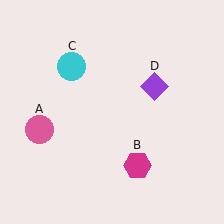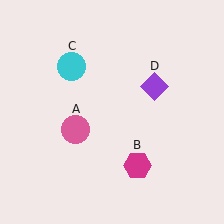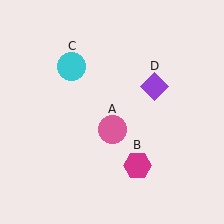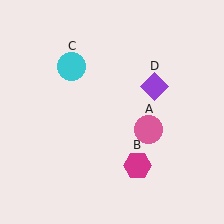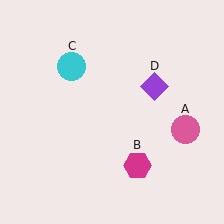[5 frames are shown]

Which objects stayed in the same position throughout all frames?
Magenta hexagon (object B) and cyan circle (object C) and purple diamond (object D) remained stationary.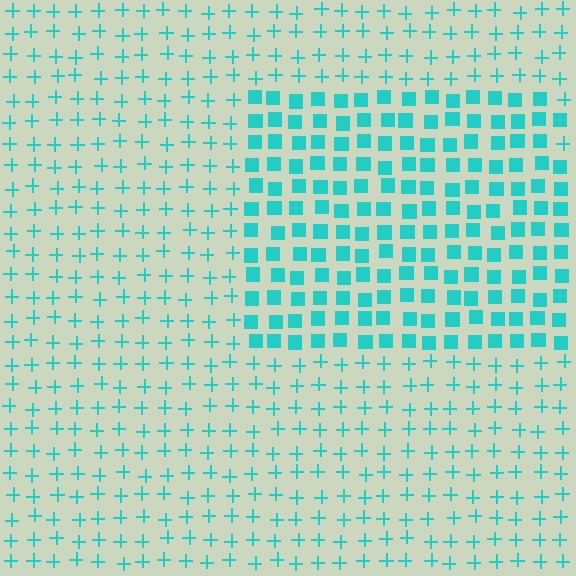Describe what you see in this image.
The image is filled with small cyan elements arranged in a uniform grid. A rectangle-shaped region contains squares, while the surrounding area contains plus signs. The boundary is defined purely by the change in element shape.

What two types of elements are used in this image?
The image uses squares inside the rectangle region and plus signs outside it.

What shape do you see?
I see a rectangle.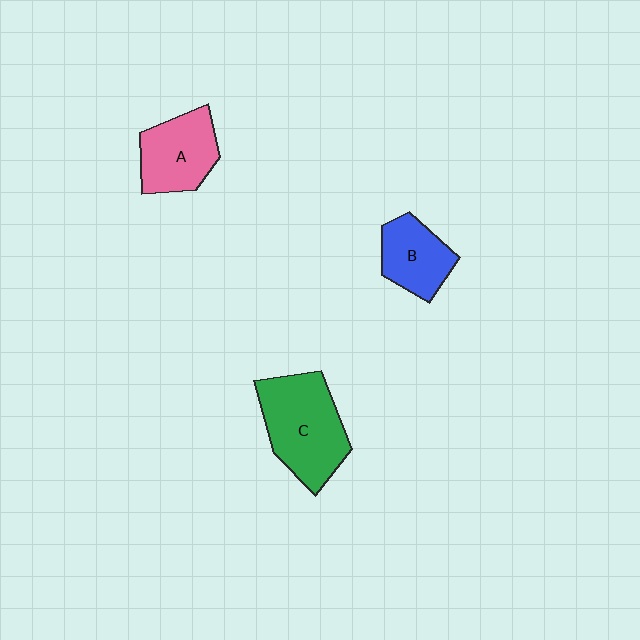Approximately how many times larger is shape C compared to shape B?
Approximately 1.7 times.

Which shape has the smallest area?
Shape B (blue).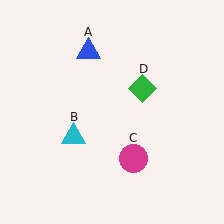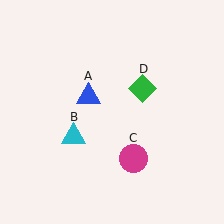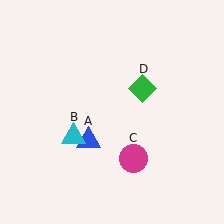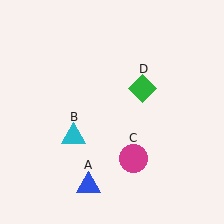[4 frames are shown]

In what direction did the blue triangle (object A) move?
The blue triangle (object A) moved down.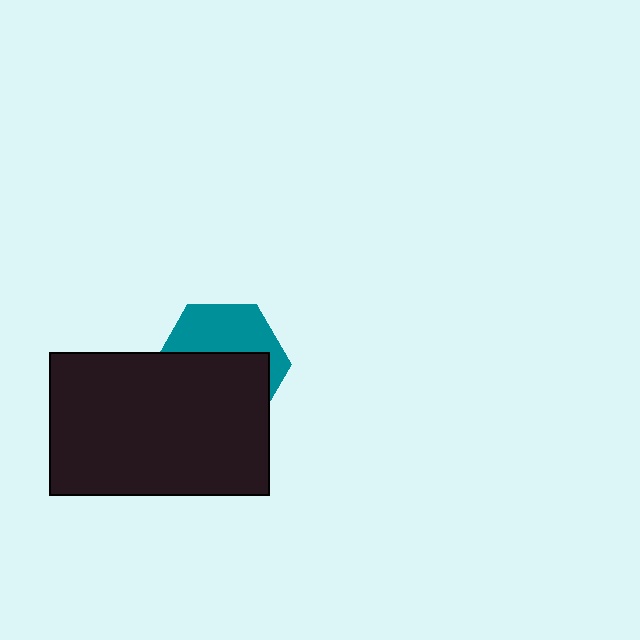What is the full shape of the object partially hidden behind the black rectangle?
The partially hidden object is a teal hexagon.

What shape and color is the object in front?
The object in front is a black rectangle.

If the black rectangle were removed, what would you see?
You would see the complete teal hexagon.